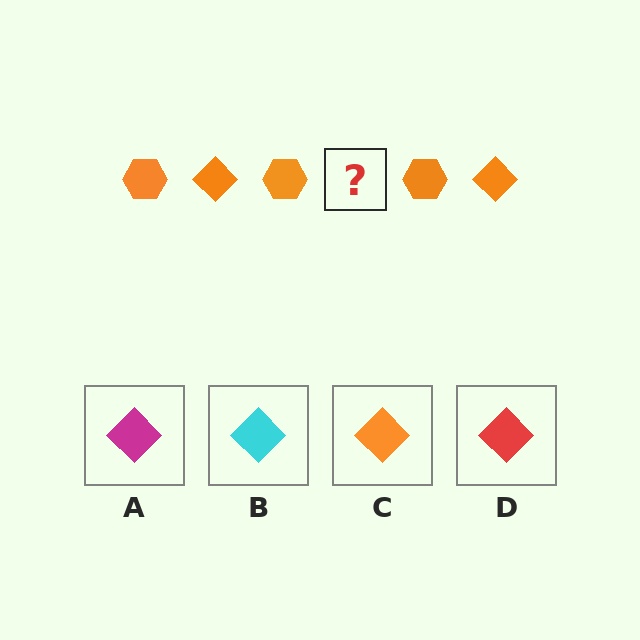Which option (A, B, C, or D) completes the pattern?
C.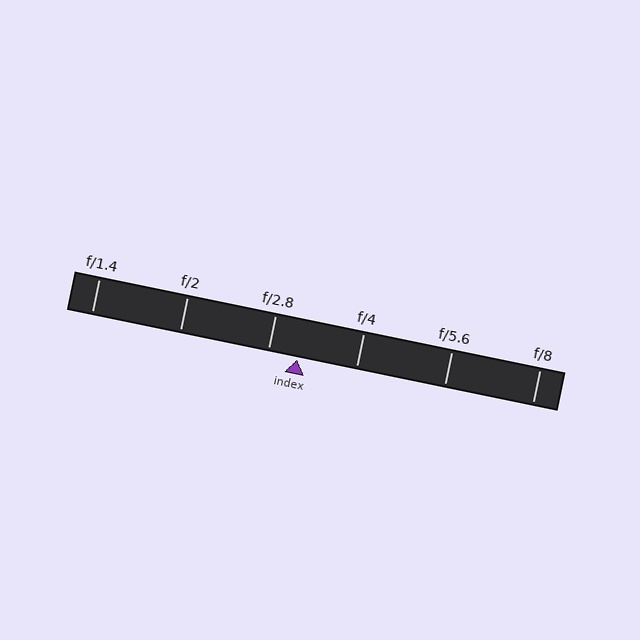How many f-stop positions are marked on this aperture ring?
There are 6 f-stop positions marked.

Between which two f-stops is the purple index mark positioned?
The index mark is between f/2.8 and f/4.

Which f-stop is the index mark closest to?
The index mark is closest to f/2.8.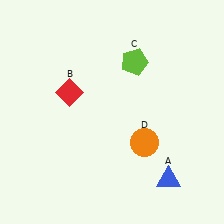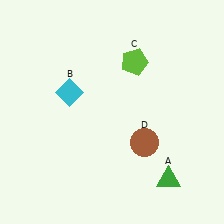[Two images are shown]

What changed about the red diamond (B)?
In Image 1, B is red. In Image 2, it changed to cyan.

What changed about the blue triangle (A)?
In Image 1, A is blue. In Image 2, it changed to green.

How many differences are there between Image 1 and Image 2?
There are 3 differences between the two images.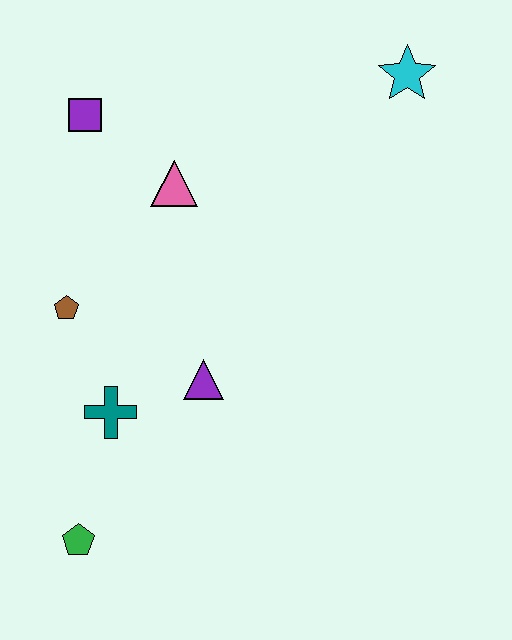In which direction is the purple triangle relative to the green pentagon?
The purple triangle is above the green pentagon.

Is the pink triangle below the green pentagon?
No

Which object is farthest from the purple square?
The green pentagon is farthest from the purple square.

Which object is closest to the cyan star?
The pink triangle is closest to the cyan star.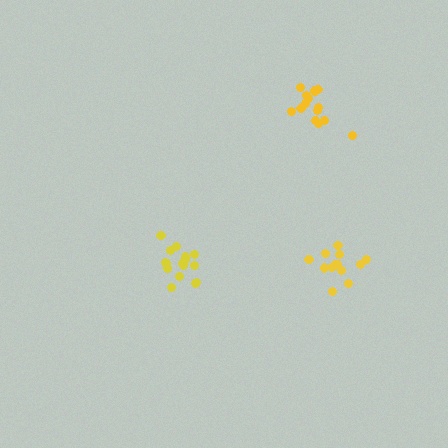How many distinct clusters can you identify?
There are 3 distinct clusters.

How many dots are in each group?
Group 1: 13 dots, Group 2: 14 dots, Group 3: 17 dots (44 total).